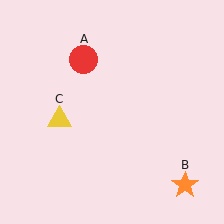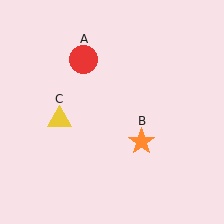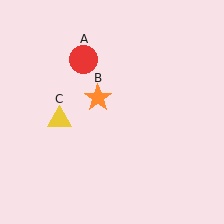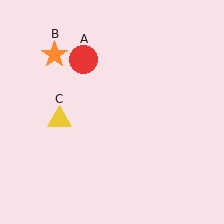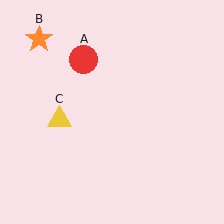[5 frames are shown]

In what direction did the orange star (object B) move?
The orange star (object B) moved up and to the left.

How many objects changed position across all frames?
1 object changed position: orange star (object B).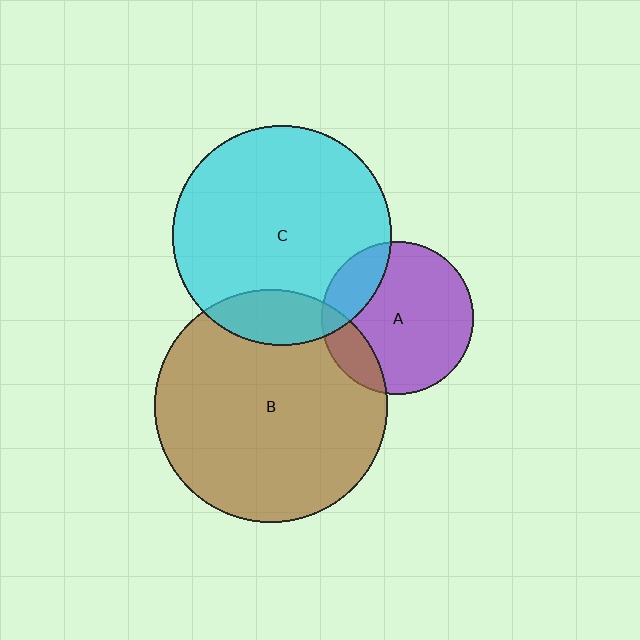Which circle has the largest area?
Circle B (brown).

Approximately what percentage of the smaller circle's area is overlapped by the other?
Approximately 15%.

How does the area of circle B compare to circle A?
Approximately 2.3 times.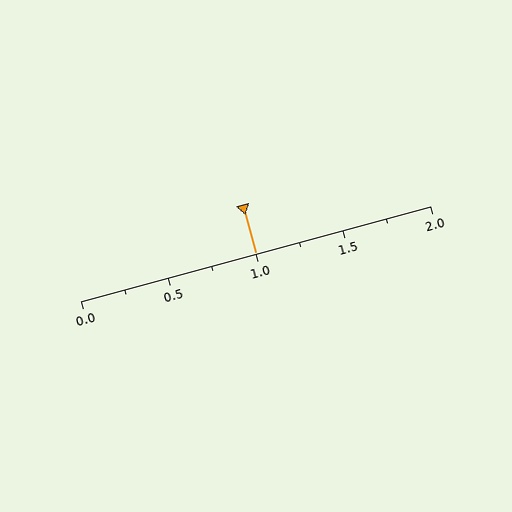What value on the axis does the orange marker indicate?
The marker indicates approximately 1.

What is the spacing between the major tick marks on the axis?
The major ticks are spaced 0.5 apart.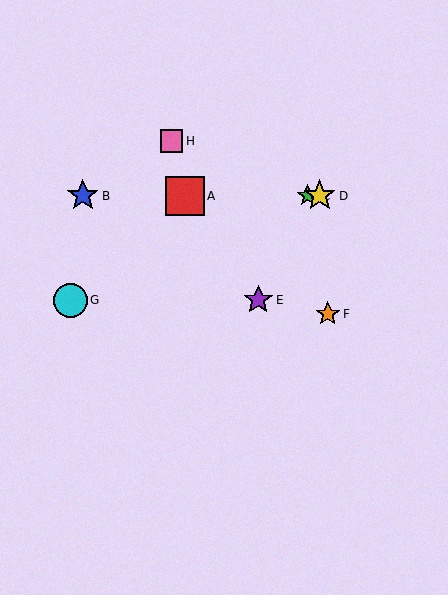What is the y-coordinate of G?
Object G is at y≈300.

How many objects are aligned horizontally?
4 objects (A, B, C, D) are aligned horizontally.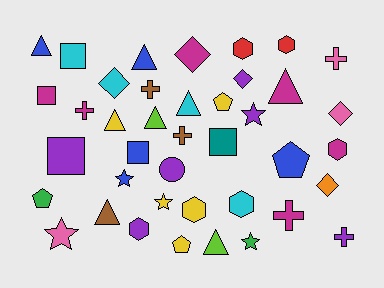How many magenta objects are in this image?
There are 6 magenta objects.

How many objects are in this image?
There are 40 objects.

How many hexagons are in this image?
There are 6 hexagons.